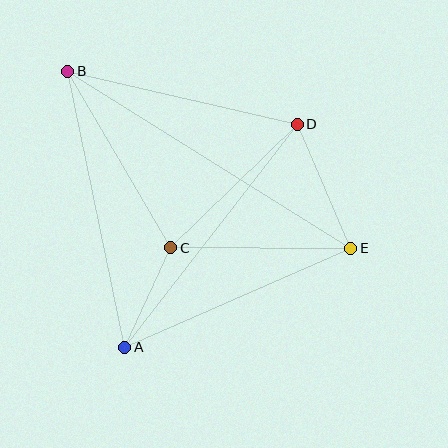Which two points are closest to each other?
Points A and C are closest to each other.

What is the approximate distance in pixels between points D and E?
The distance between D and E is approximately 135 pixels.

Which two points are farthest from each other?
Points B and E are farthest from each other.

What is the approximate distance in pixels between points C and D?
The distance between C and D is approximately 177 pixels.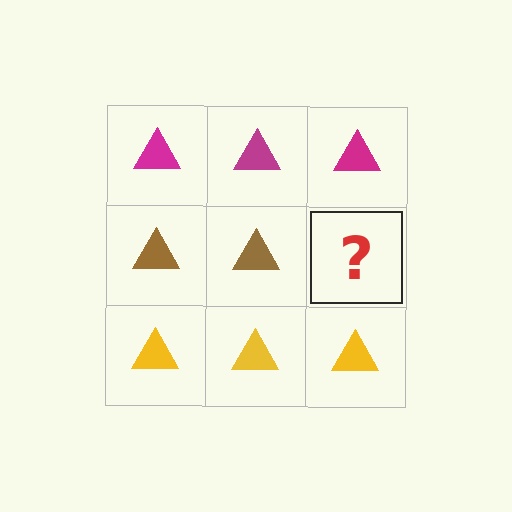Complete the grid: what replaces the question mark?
The question mark should be replaced with a brown triangle.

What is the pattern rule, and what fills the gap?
The rule is that each row has a consistent color. The gap should be filled with a brown triangle.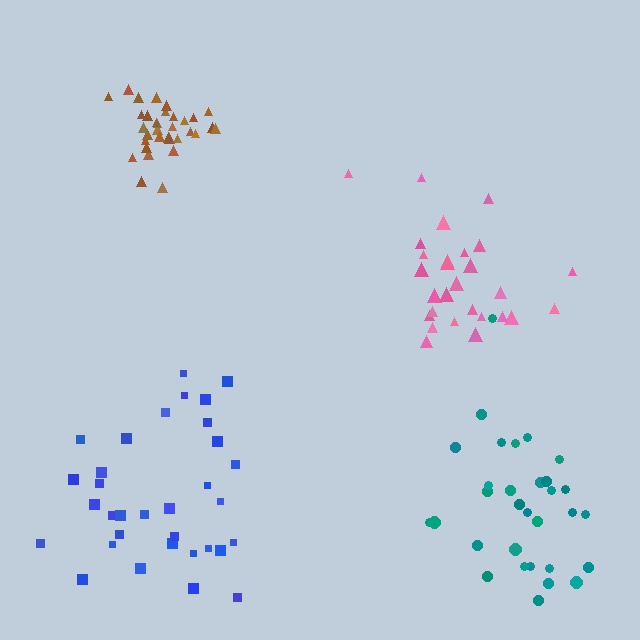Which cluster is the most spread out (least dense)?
Blue.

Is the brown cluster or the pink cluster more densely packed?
Brown.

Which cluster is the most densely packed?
Brown.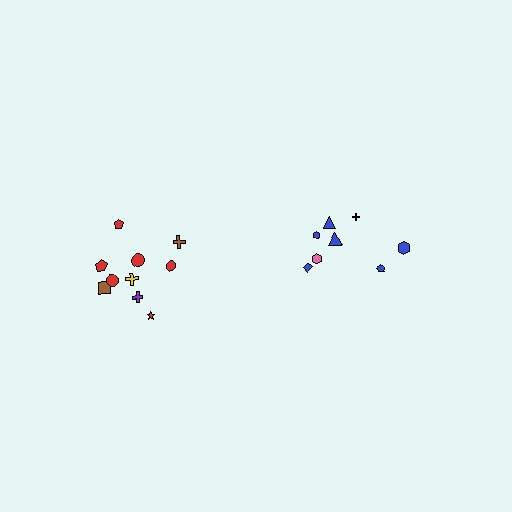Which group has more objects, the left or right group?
The left group.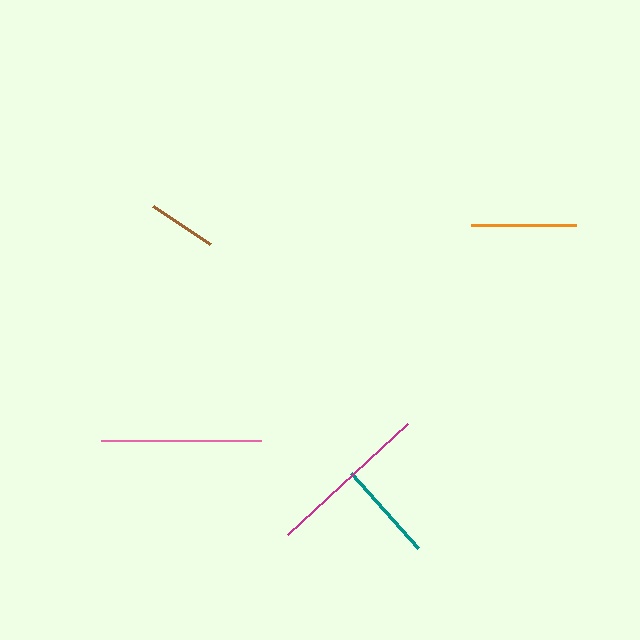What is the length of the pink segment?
The pink segment is approximately 160 pixels long.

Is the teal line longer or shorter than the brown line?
The teal line is longer than the brown line.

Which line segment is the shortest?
The brown line is the shortest at approximately 68 pixels.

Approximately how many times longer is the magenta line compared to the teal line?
The magenta line is approximately 1.6 times the length of the teal line.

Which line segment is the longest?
The magenta line is the longest at approximately 163 pixels.